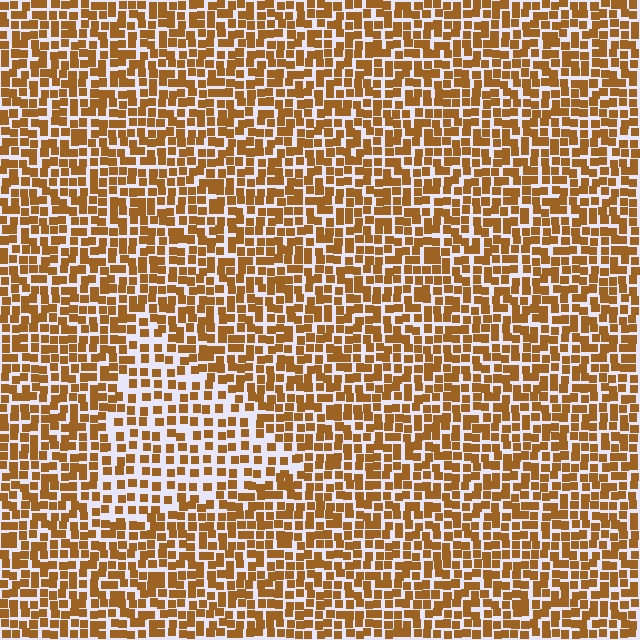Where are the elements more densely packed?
The elements are more densely packed outside the triangle boundary.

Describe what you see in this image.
The image contains small brown elements arranged at two different densities. A triangle-shaped region is visible where the elements are less densely packed than the surrounding area.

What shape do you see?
I see a triangle.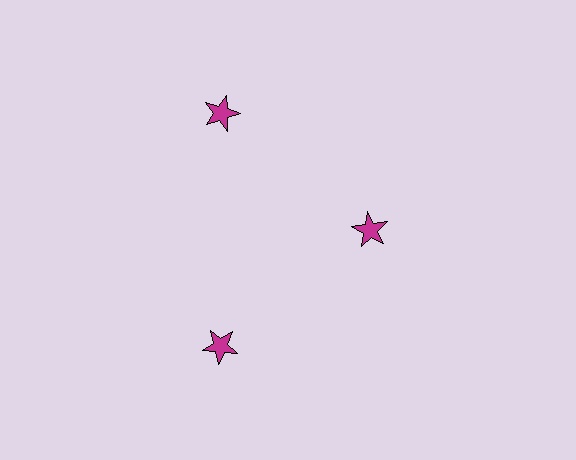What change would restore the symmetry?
The symmetry would be restored by moving it outward, back onto the ring so that all 3 stars sit at equal angles and equal distance from the center.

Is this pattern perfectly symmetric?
No. The 3 magenta stars are arranged in a ring, but one element near the 3 o'clock position is pulled inward toward the center, breaking the 3-fold rotational symmetry.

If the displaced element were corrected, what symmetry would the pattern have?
It would have 3-fold rotational symmetry — the pattern would map onto itself every 120 degrees.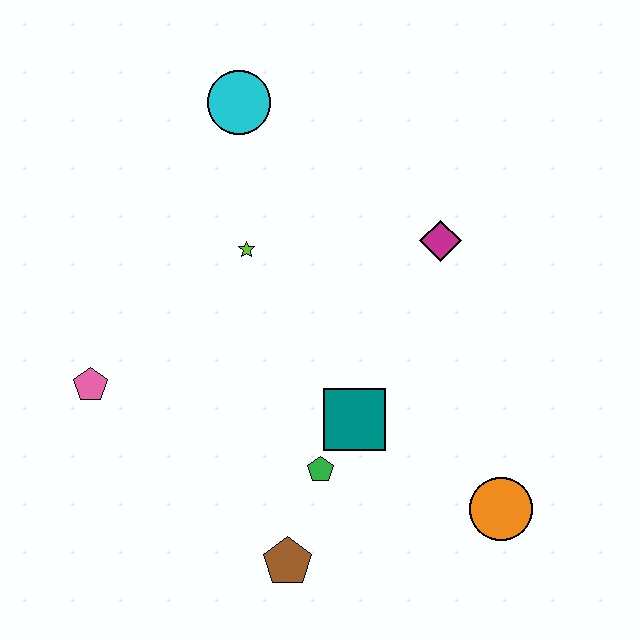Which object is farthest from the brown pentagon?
The cyan circle is farthest from the brown pentagon.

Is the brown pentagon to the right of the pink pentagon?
Yes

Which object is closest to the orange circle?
The teal square is closest to the orange circle.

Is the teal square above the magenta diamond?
No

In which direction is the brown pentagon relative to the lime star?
The brown pentagon is below the lime star.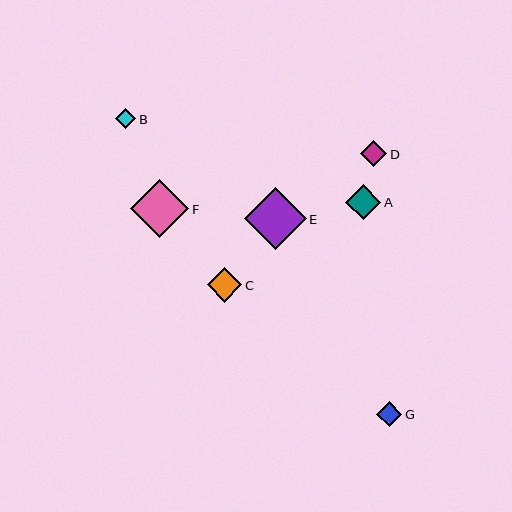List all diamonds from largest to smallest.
From largest to smallest: E, F, A, C, D, G, B.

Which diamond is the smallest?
Diamond B is the smallest with a size of approximately 20 pixels.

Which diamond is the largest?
Diamond E is the largest with a size of approximately 62 pixels.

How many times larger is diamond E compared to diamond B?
Diamond E is approximately 3.1 times the size of diamond B.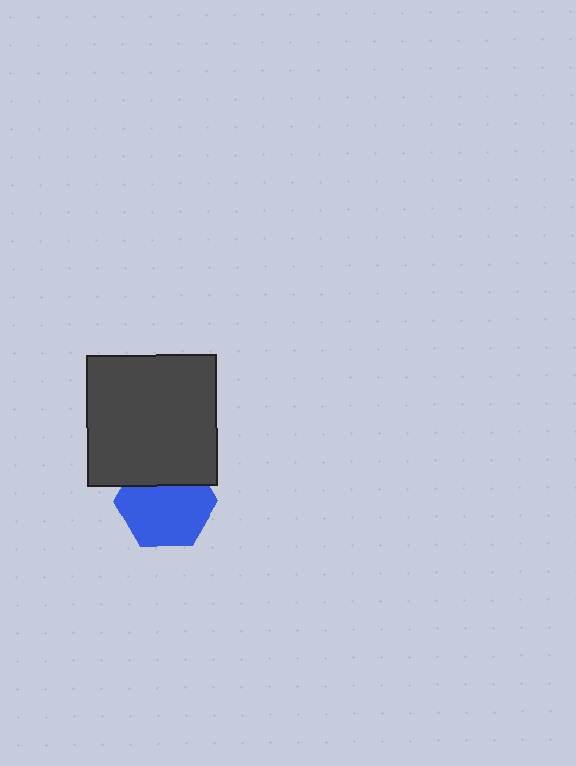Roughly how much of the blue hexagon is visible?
Most of it is visible (roughly 69%).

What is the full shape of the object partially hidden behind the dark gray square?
The partially hidden object is a blue hexagon.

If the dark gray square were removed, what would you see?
You would see the complete blue hexagon.